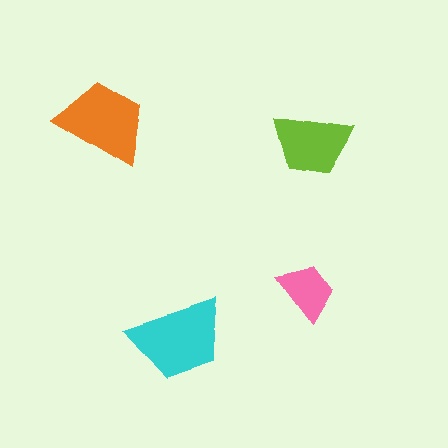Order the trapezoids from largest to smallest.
the cyan one, the orange one, the lime one, the pink one.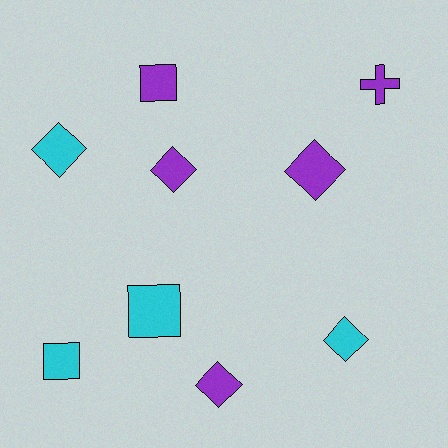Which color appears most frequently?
Purple, with 5 objects.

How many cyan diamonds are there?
There are 2 cyan diamonds.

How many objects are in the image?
There are 9 objects.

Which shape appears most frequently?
Diamond, with 5 objects.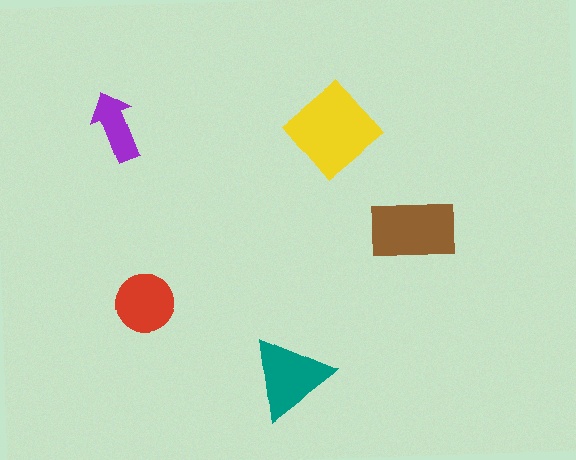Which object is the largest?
The yellow diamond.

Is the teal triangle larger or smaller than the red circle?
Larger.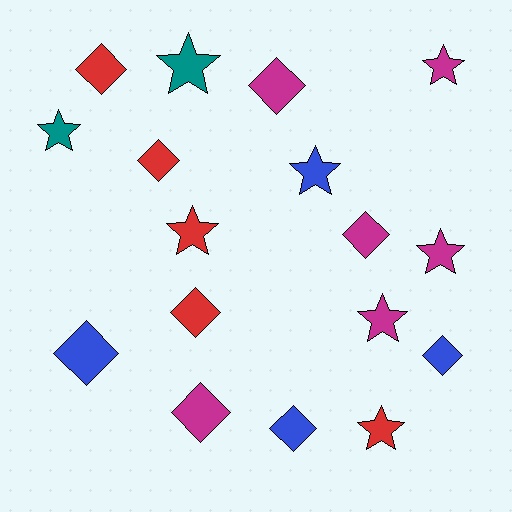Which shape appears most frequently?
Diamond, with 9 objects.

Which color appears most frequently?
Magenta, with 6 objects.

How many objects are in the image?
There are 17 objects.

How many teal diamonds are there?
There are no teal diamonds.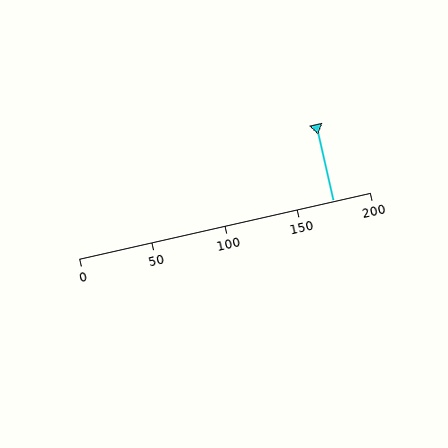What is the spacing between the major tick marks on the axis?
The major ticks are spaced 50 apart.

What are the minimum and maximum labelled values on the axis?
The axis runs from 0 to 200.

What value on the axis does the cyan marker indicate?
The marker indicates approximately 175.